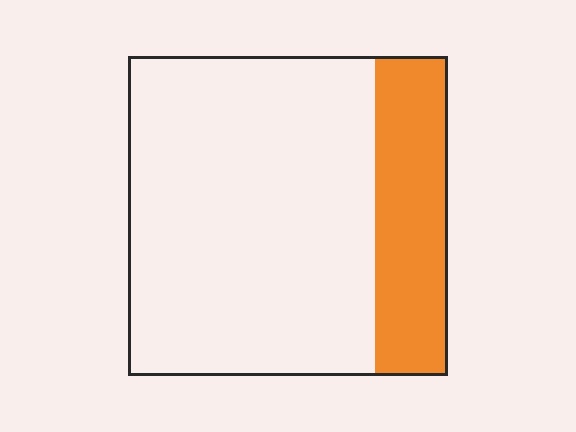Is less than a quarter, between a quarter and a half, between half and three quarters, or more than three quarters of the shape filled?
Less than a quarter.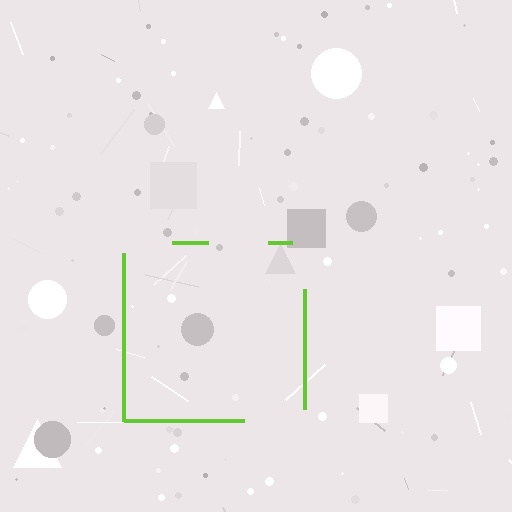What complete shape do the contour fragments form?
The contour fragments form a square.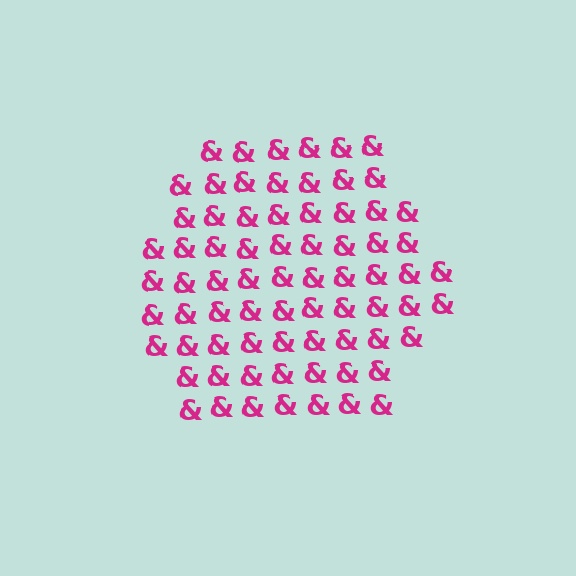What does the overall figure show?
The overall figure shows a hexagon.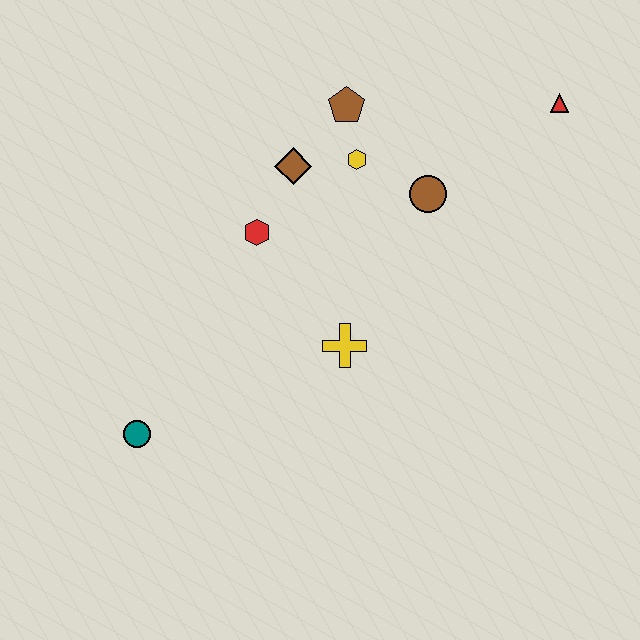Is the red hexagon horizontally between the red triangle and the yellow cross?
No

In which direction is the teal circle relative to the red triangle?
The teal circle is to the left of the red triangle.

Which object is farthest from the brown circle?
The teal circle is farthest from the brown circle.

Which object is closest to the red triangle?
The brown circle is closest to the red triangle.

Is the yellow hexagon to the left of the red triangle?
Yes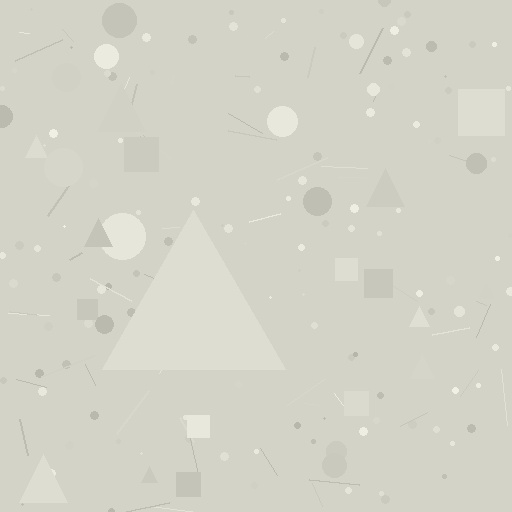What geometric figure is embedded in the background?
A triangle is embedded in the background.